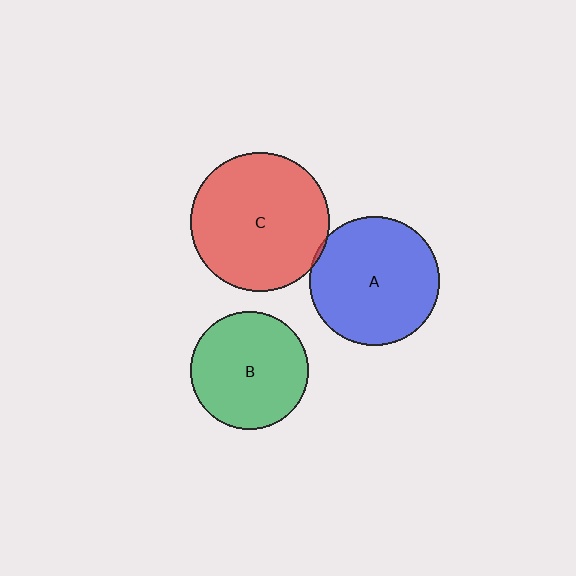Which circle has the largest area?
Circle C (red).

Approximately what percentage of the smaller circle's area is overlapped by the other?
Approximately 5%.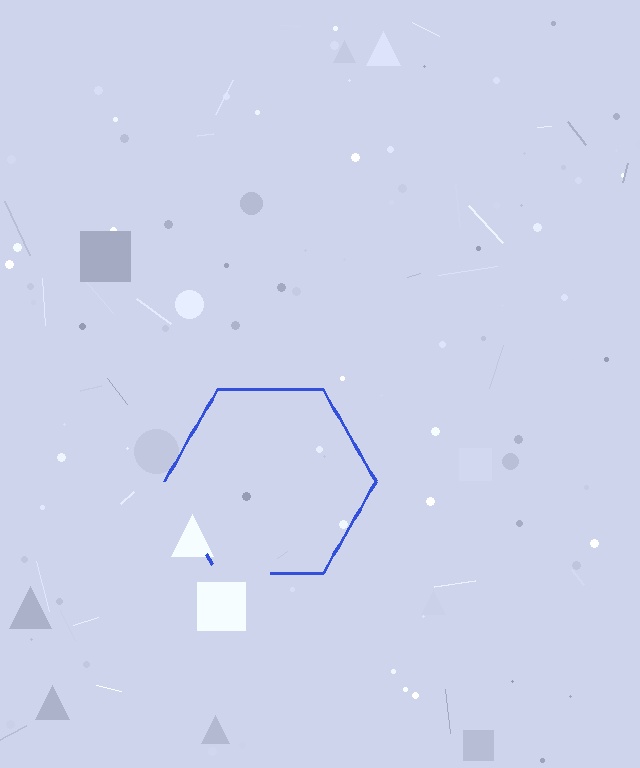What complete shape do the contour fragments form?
The contour fragments form a hexagon.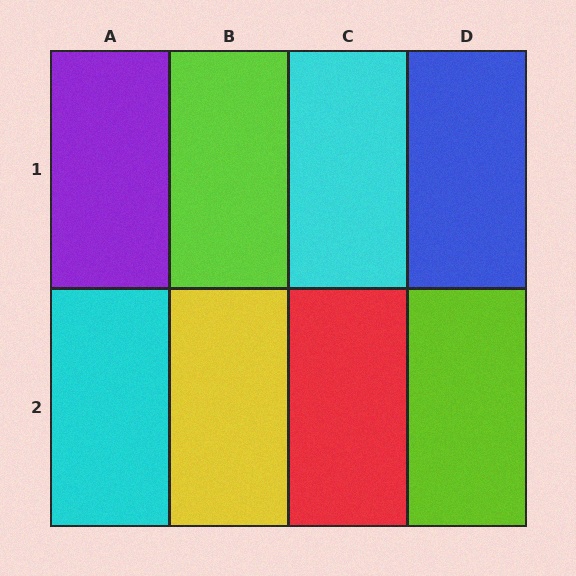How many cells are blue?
1 cell is blue.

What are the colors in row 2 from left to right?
Cyan, yellow, red, lime.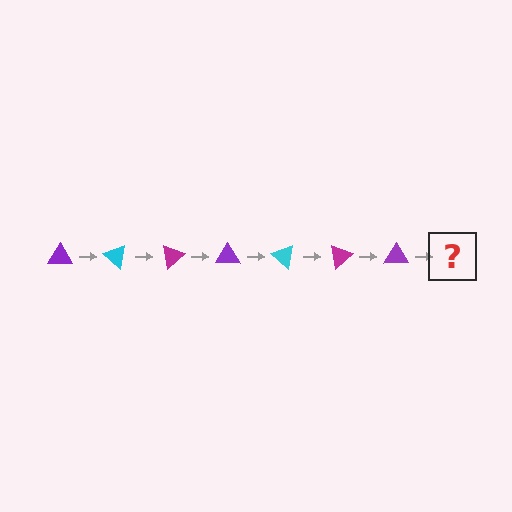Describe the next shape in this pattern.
It should be a cyan triangle, rotated 280 degrees from the start.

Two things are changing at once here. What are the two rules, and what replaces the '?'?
The two rules are that it rotates 40 degrees each step and the color cycles through purple, cyan, and magenta. The '?' should be a cyan triangle, rotated 280 degrees from the start.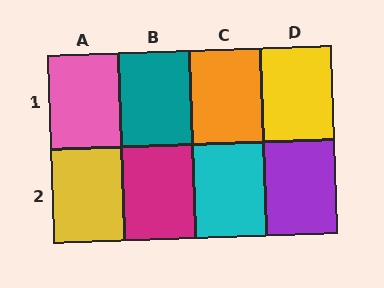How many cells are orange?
1 cell is orange.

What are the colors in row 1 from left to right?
Pink, teal, orange, yellow.